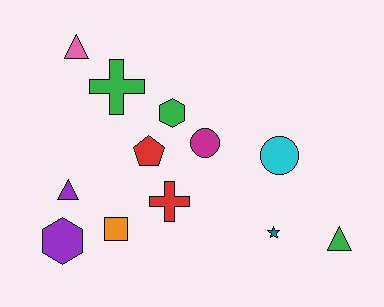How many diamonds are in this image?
There are no diamonds.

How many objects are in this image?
There are 12 objects.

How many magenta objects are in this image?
There is 1 magenta object.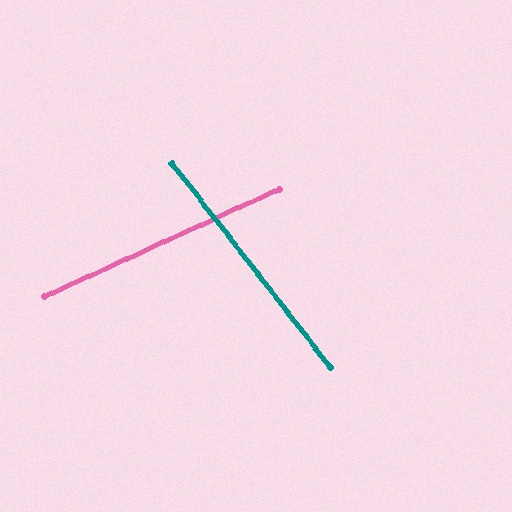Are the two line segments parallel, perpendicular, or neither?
Neither parallel nor perpendicular — they differ by about 77°.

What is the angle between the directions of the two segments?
Approximately 77 degrees.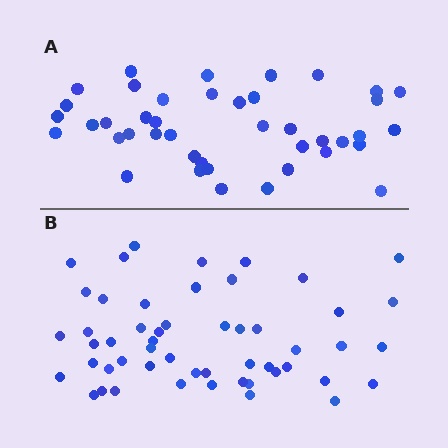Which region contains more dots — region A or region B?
Region B (the bottom region) has more dots.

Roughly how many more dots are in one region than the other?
Region B has roughly 10 or so more dots than region A.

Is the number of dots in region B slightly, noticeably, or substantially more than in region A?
Region B has only slightly more — the two regions are fairly close. The ratio is roughly 1.2 to 1.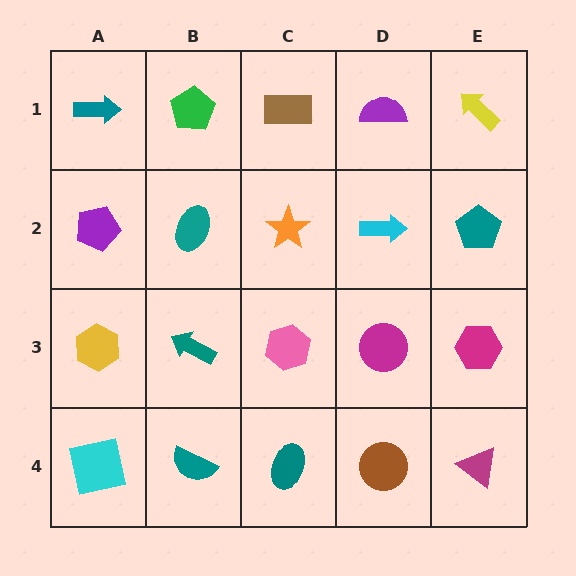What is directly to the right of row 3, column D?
A magenta hexagon.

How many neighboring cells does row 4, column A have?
2.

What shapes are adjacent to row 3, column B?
A teal ellipse (row 2, column B), a teal semicircle (row 4, column B), a yellow hexagon (row 3, column A), a pink hexagon (row 3, column C).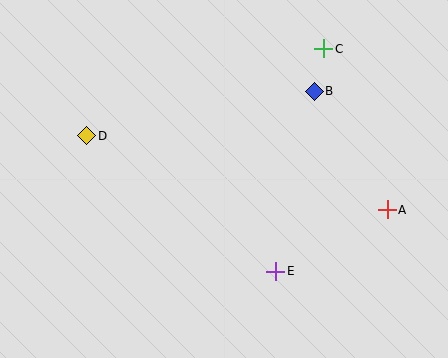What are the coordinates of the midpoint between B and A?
The midpoint between B and A is at (351, 150).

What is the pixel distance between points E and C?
The distance between E and C is 228 pixels.